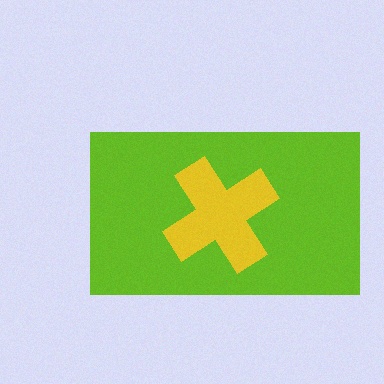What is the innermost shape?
The yellow cross.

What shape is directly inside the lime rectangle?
The yellow cross.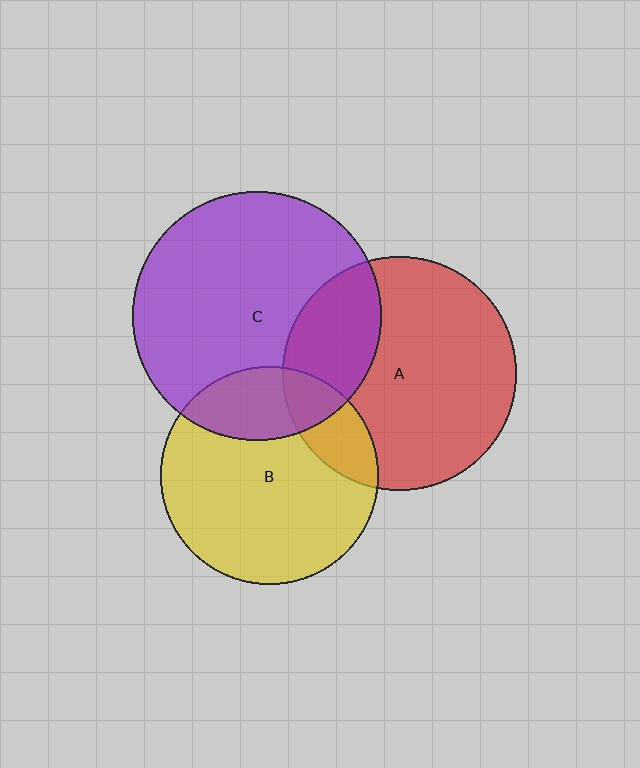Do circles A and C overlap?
Yes.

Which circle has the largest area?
Circle C (purple).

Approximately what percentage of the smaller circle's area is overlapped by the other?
Approximately 25%.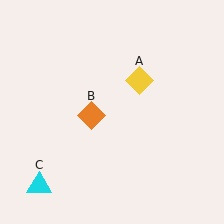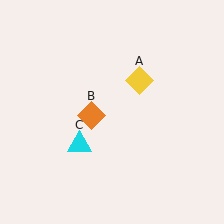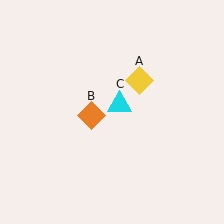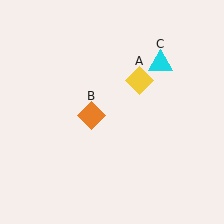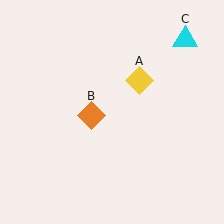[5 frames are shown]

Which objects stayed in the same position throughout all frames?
Yellow diamond (object A) and orange diamond (object B) remained stationary.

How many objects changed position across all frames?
1 object changed position: cyan triangle (object C).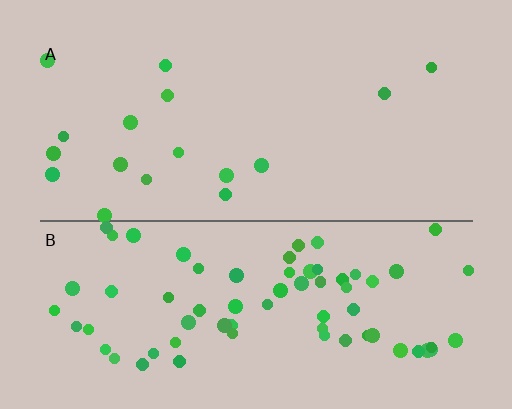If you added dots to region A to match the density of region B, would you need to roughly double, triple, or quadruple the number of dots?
Approximately quadruple.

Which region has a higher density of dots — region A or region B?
B (the bottom).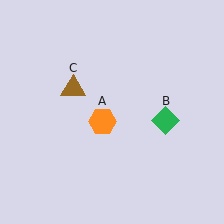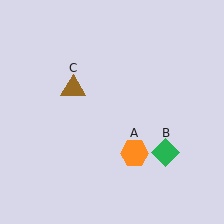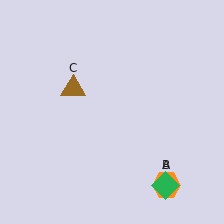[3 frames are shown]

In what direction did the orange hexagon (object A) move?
The orange hexagon (object A) moved down and to the right.